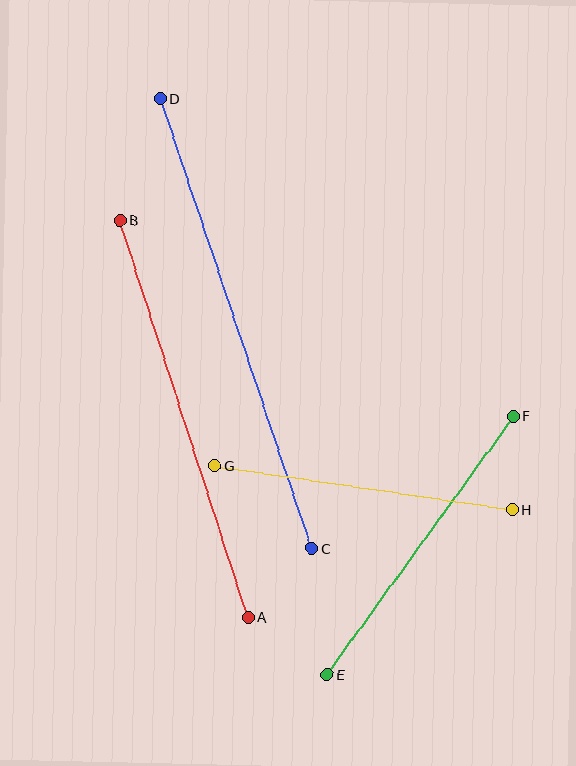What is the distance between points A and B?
The distance is approximately 417 pixels.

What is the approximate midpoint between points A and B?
The midpoint is at approximately (184, 419) pixels.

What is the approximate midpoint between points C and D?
The midpoint is at approximately (236, 324) pixels.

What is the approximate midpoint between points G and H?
The midpoint is at approximately (364, 488) pixels.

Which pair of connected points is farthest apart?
Points C and D are farthest apart.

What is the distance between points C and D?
The distance is approximately 474 pixels.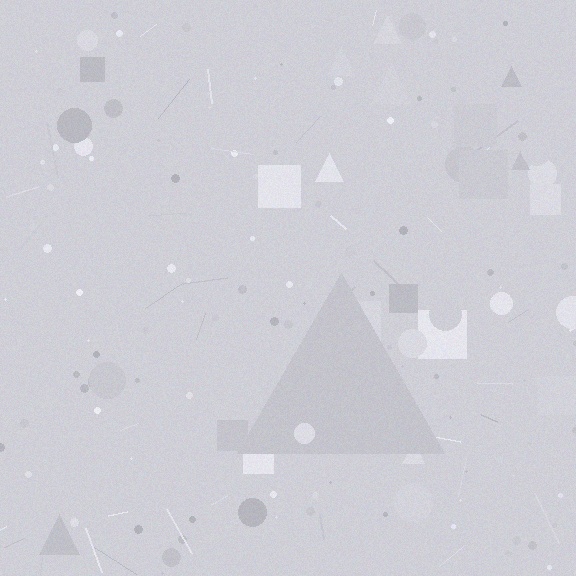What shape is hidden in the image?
A triangle is hidden in the image.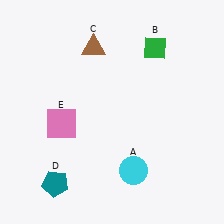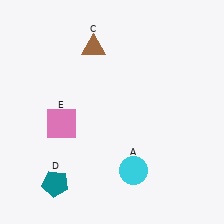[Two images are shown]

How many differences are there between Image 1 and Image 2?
There is 1 difference between the two images.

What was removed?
The green diamond (B) was removed in Image 2.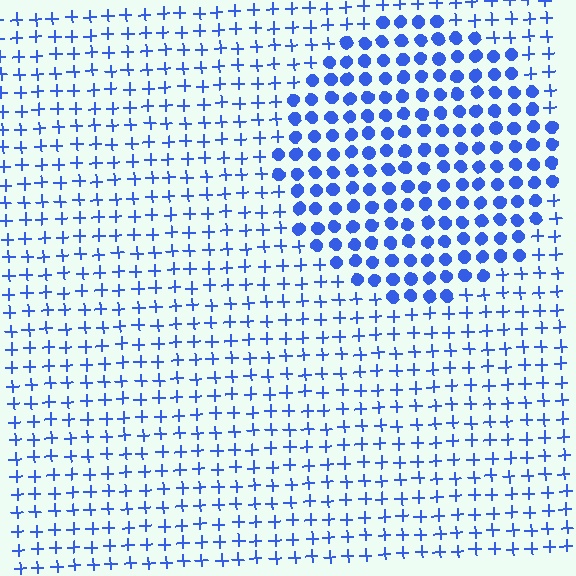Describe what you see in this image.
The image is filled with small blue elements arranged in a uniform grid. A circle-shaped region contains circles, while the surrounding area contains plus signs. The boundary is defined purely by the change in element shape.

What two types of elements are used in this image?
The image uses circles inside the circle region and plus signs outside it.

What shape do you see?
I see a circle.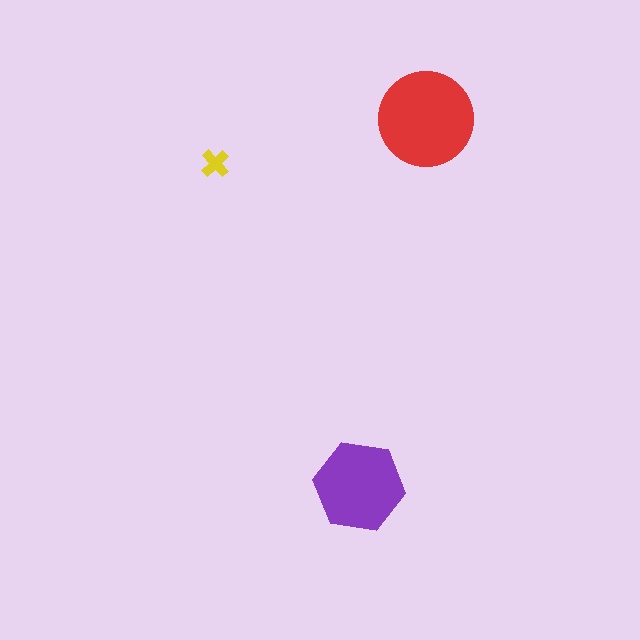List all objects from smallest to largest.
The yellow cross, the purple hexagon, the red circle.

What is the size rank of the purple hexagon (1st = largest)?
2nd.